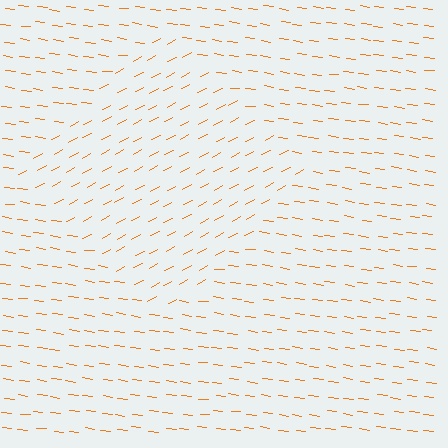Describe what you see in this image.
The image is filled with small orange line segments. A diamond region in the image has lines oriented differently from the surrounding lines, creating a visible texture boundary.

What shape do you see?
I see a diamond.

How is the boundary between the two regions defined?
The boundary is defined purely by a change in line orientation (approximately 35 degrees difference). All lines are the same color and thickness.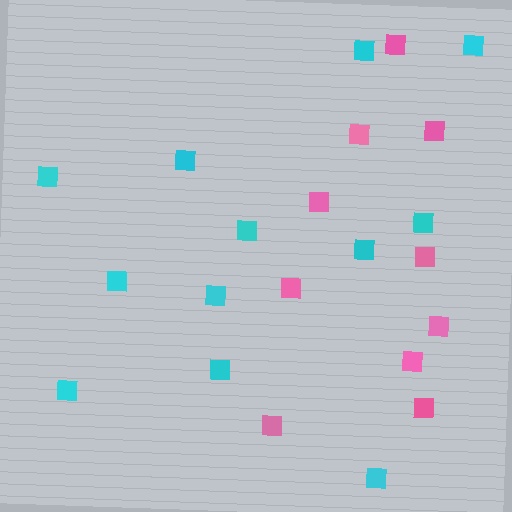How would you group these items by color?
There are 2 groups: one group of pink squares (10) and one group of cyan squares (12).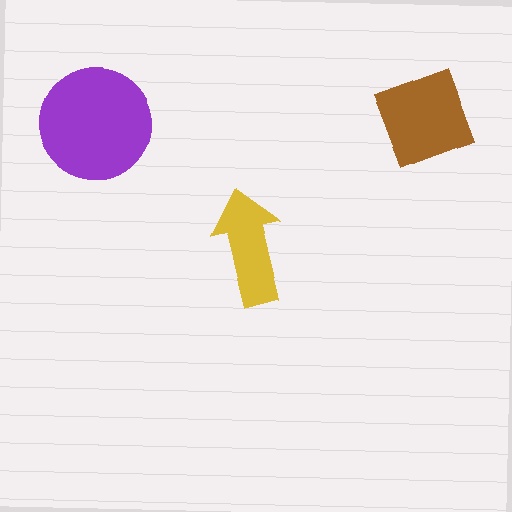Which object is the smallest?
The yellow arrow.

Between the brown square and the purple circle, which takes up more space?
The purple circle.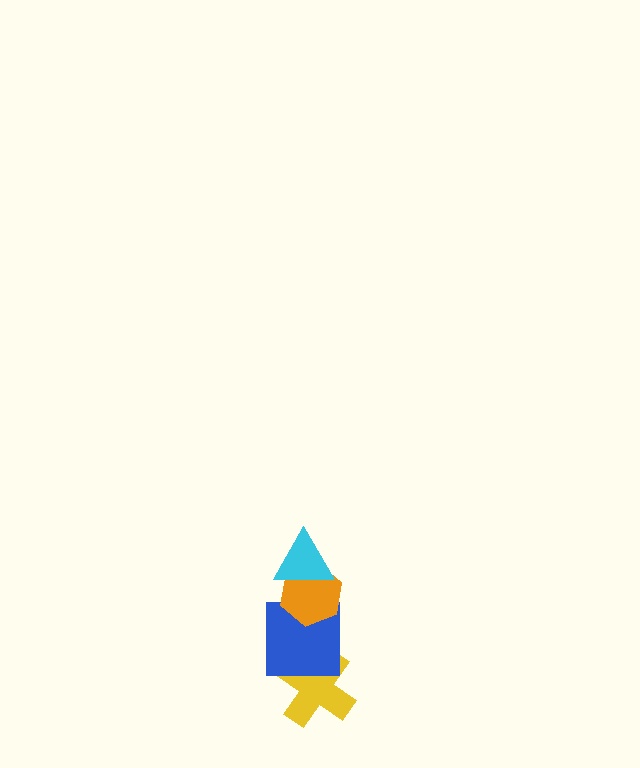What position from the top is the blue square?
The blue square is 3rd from the top.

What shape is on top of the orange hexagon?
The cyan triangle is on top of the orange hexagon.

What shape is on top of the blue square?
The orange hexagon is on top of the blue square.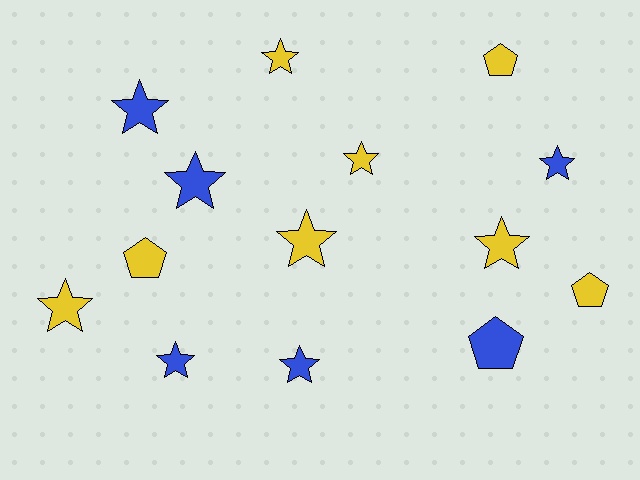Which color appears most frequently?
Yellow, with 8 objects.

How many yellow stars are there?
There are 5 yellow stars.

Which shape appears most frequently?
Star, with 10 objects.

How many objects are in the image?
There are 14 objects.